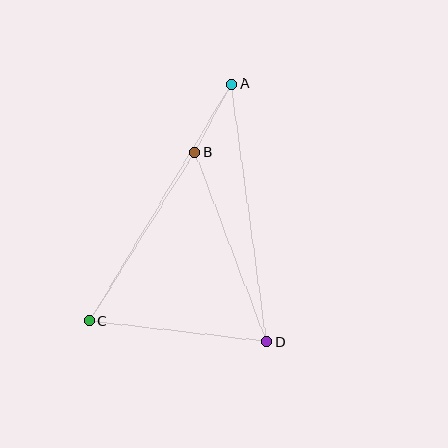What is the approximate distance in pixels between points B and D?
The distance between B and D is approximately 202 pixels.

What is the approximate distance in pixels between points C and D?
The distance between C and D is approximately 178 pixels.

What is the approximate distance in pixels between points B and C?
The distance between B and C is approximately 199 pixels.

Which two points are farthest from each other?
Points A and C are farthest from each other.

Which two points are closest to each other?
Points A and B are closest to each other.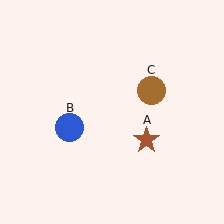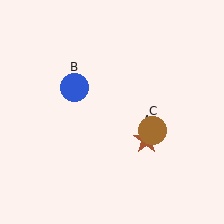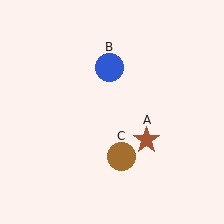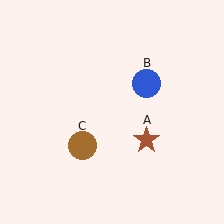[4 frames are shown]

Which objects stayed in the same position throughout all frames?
Brown star (object A) remained stationary.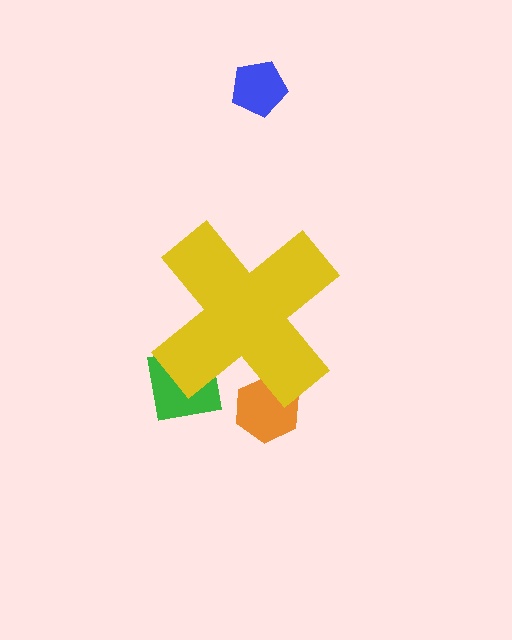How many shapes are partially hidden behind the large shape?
2 shapes are partially hidden.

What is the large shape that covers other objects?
A yellow cross.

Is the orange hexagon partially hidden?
Yes, the orange hexagon is partially hidden behind the yellow cross.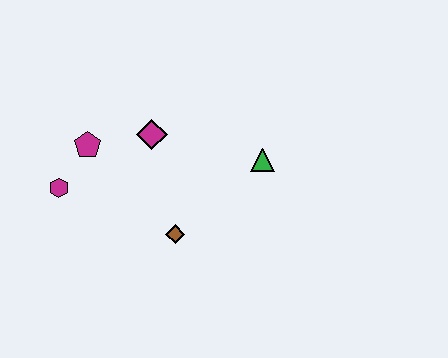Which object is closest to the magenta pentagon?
The magenta hexagon is closest to the magenta pentagon.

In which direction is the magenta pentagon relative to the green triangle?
The magenta pentagon is to the left of the green triangle.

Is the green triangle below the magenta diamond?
Yes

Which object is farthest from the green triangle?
The magenta hexagon is farthest from the green triangle.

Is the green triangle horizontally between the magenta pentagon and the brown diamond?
No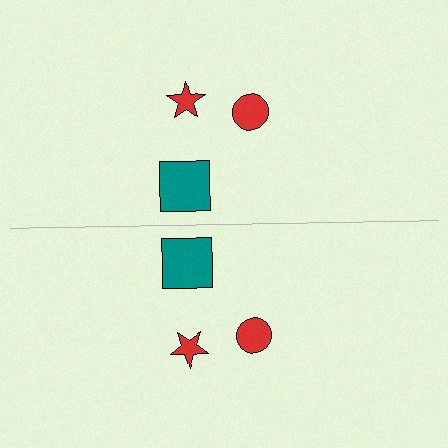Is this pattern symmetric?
Yes, this pattern has bilateral (reflection) symmetry.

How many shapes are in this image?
There are 6 shapes in this image.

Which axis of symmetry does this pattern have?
The pattern has a horizontal axis of symmetry running through the center of the image.